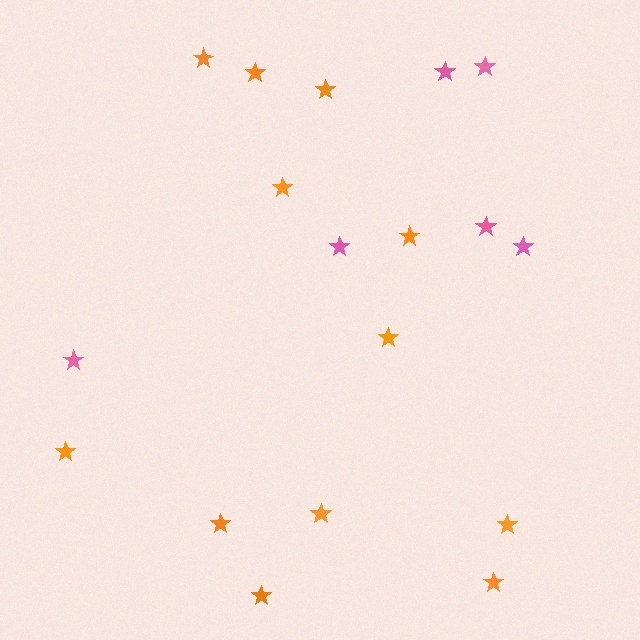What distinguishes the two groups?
There are 2 groups: one group of pink stars (6) and one group of orange stars (12).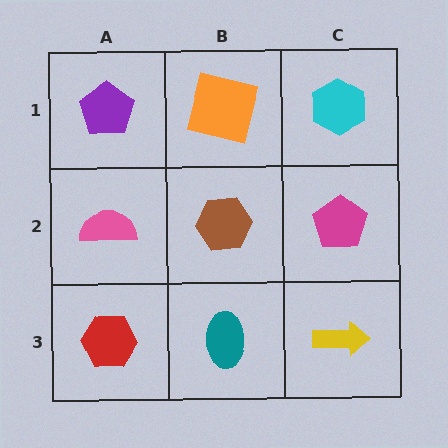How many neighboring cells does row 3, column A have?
2.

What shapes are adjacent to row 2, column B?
An orange square (row 1, column B), a teal ellipse (row 3, column B), a pink semicircle (row 2, column A), a magenta pentagon (row 2, column C).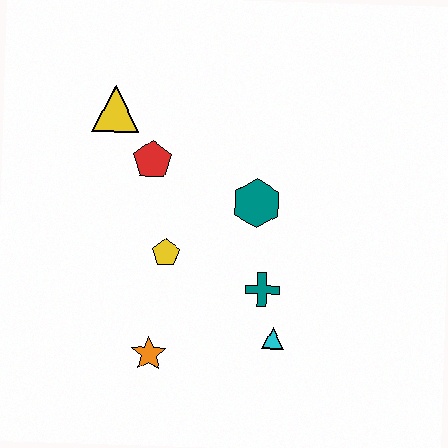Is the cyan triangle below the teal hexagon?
Yes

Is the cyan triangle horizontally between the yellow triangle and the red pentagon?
No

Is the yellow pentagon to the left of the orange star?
No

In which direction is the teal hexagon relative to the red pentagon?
The teal hexagon is to the right of the red pentagon.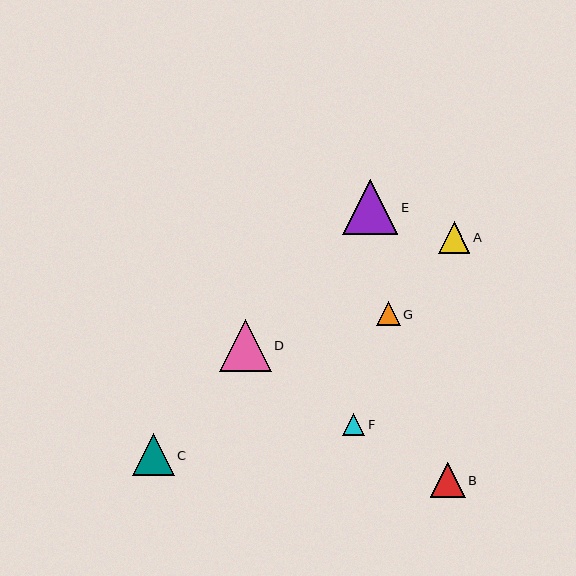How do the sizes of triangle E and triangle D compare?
Triangle E and triangle D are approximately the same size.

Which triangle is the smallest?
Triangle F is the smallest with a size of approximately 23 pixels.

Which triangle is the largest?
Triangle E is the largest with a size of approximately 55 pixels.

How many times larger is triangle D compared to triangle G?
Triangle D is approximately 2.2 times the size of triangle G.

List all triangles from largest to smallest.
From largest to smallest: E, D, C, B, A, G, F.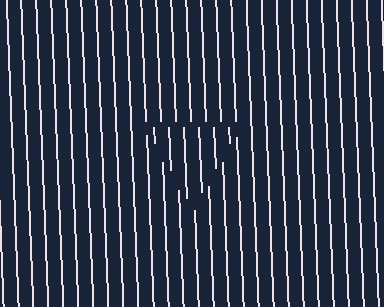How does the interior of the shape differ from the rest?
The interior of the shape contains the same grating, shifted by half a period — the contour is defined by the phase discontinuity where line-ends from the inner and outer gratings abut.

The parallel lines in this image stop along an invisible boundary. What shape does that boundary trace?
An illusory triangle. The interior of the shape contains the same grating, shifted by half a period — the contour is defined by the phase discontinuity where line-ends from the inner and outer gratings abut.